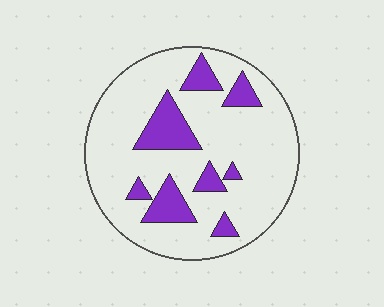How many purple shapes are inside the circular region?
8.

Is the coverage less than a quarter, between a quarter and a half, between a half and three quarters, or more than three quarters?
Less than a quarter.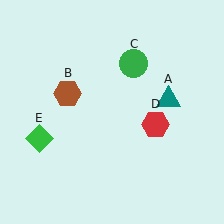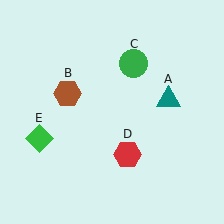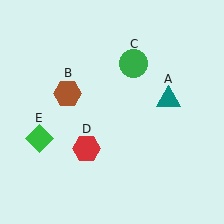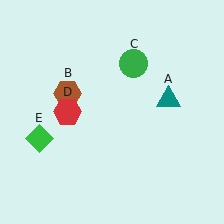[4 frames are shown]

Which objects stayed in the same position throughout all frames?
Teal triangle (object A) and brown hexagon (object B) and green circle (object C) and green diamond (object E) remained stationary.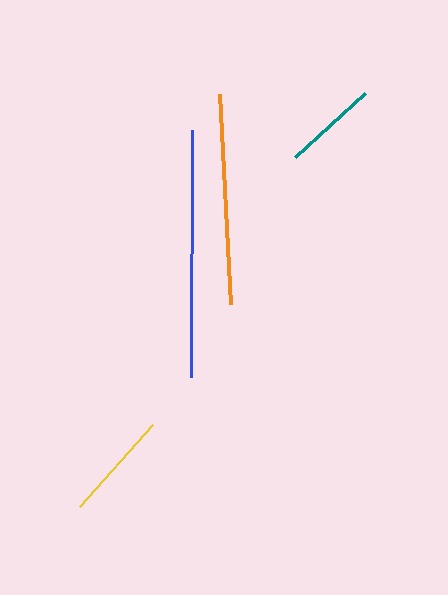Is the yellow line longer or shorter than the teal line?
The yellow line is longer than the teal line.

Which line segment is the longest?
The blue line is the longest at approximately 247 pixels.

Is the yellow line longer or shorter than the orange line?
The orange line is longer than the yellow line.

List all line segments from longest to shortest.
From longest to shortest: blue, orange, yellow, teal.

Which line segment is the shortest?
The teal line is the shortest at approximately 95 pixels.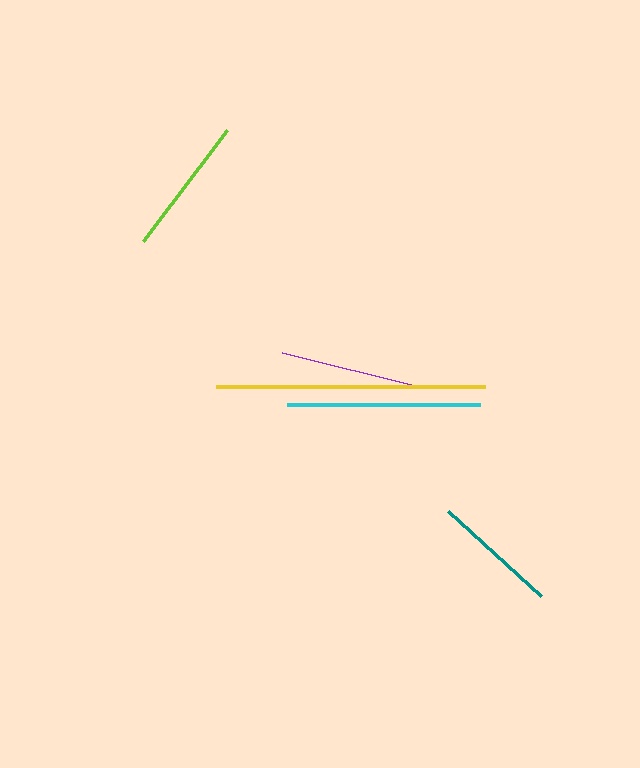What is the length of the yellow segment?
The yellow segment is approximately 269 pixels long.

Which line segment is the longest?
The yellow line is the longest at approximately 269 pixels.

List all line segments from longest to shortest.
From longest to shortest: yellow, cyan, purple, lime, teal.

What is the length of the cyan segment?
The cyan segment is approximately 193 pixels long.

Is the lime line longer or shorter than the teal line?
The lime line is longer than the teal line.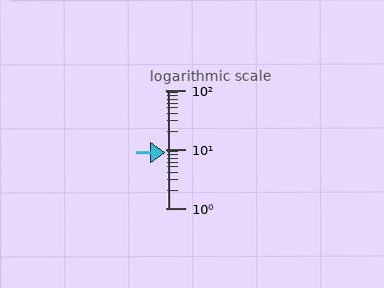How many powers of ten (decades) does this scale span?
The scale spans 2 decades, from 1 to 100.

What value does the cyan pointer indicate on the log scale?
The pointer indicates approximately 8.6.